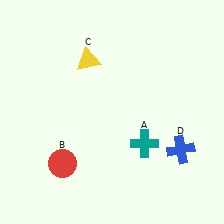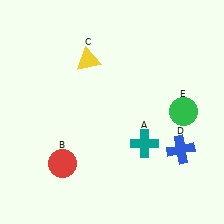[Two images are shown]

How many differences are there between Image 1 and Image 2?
There is 1 difference between the two images.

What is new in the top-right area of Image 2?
A green circle (E) was added in the top-right area of Image 2.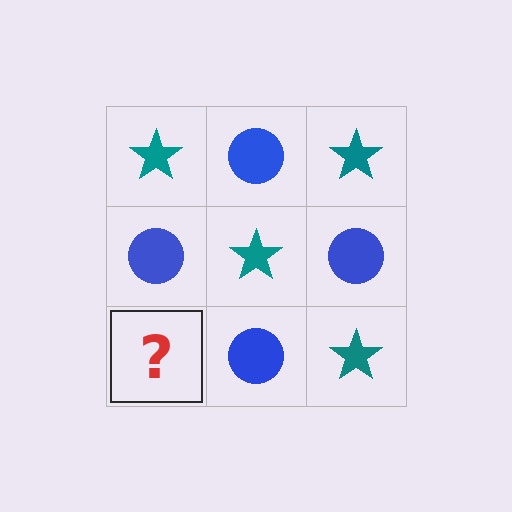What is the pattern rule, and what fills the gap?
The rule is that it alternates teal star and blue circle in a checkerboard pattern. The gap should be filled with a teal star.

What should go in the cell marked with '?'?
The missing cell should contain a teal star.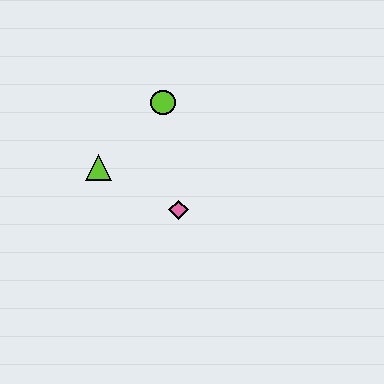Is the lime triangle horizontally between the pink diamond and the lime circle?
No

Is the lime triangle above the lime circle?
No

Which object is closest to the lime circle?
The lime triangle is closest to the lime circle.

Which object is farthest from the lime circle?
The pink diamond is farthest from the lime circle.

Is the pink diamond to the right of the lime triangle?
Yes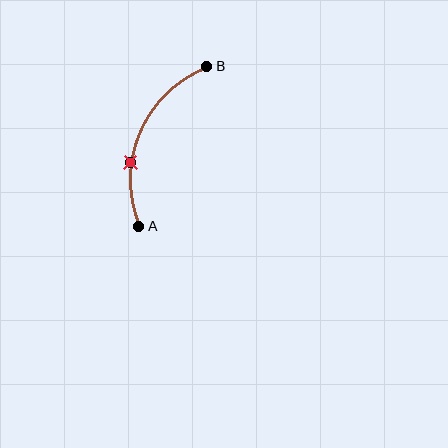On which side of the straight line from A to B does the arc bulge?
The arc bulges to the left of the straight line connecting A and B.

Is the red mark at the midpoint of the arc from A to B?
No. The red mark lies on the arc but is closer to endpoint A. The arc midpoint would be at the point on the curve equidistant along the arc from both A and B.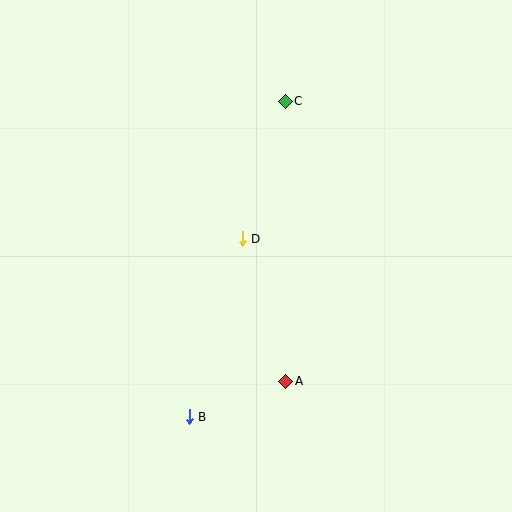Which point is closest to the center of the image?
Point D at (242, 239) is closest to the center.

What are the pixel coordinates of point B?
Point B is at (189, 417).